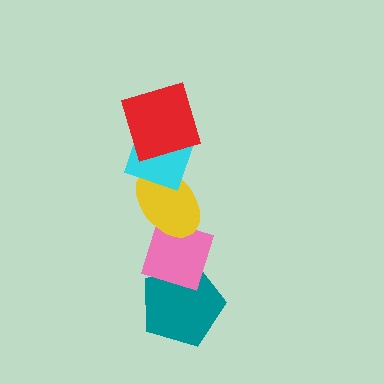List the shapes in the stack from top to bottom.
From top to bottom: the red square, the cyan diamond, the yellow ellipse, the pink diamond, the teal pentagon.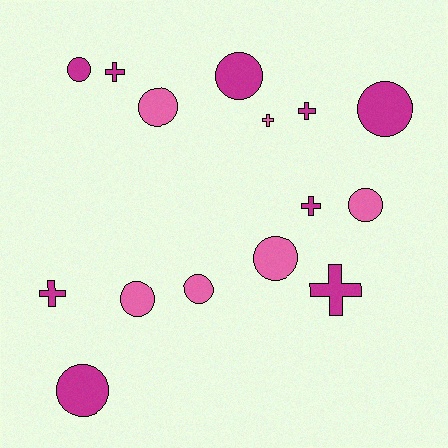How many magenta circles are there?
There are 4 magenta circles.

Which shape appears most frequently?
Circle, with 9 objects.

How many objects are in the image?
There are 15 objects.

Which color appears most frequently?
Magenta, with 9 objects.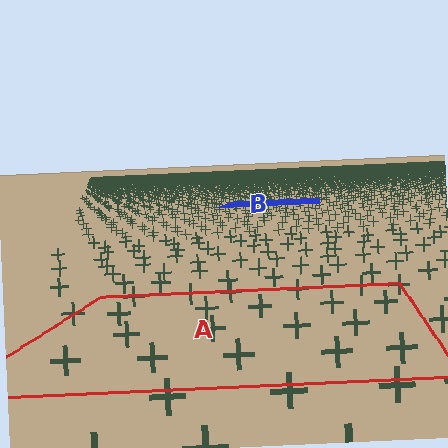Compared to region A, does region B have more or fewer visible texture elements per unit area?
Region B has more texture elements per unit area — they are packed more densely because it is farther away.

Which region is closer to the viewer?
Region A is closer. The texture elements there are larger and more spread out.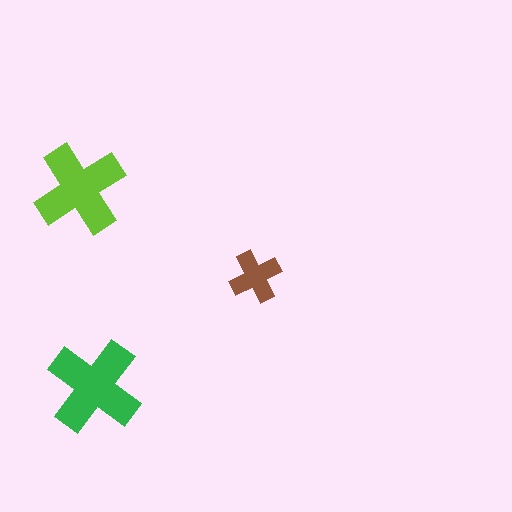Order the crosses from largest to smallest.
the green one, the lime one, the brown one.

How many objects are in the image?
There are 3 objects in the image.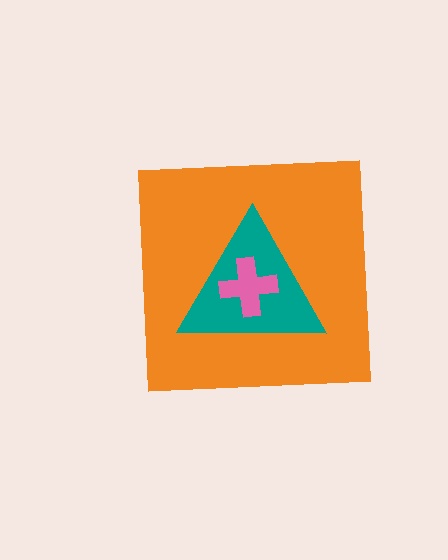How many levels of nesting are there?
3.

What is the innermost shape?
The pink cross.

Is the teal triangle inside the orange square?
Yes.